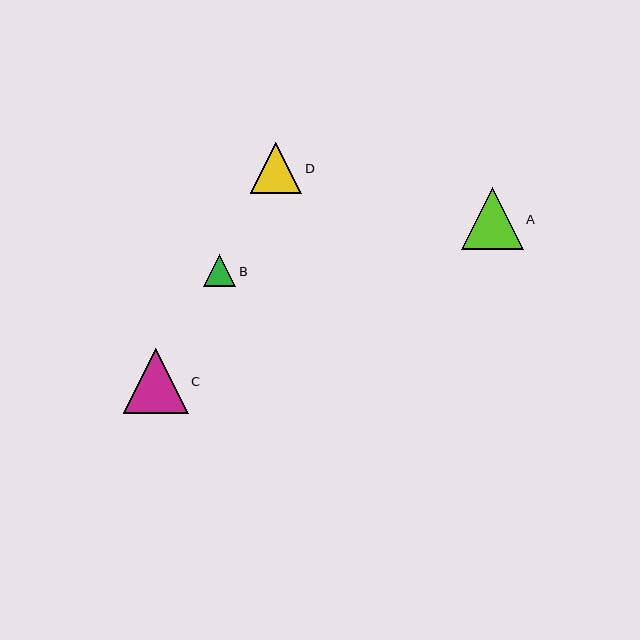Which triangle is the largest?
Triangle C is the largest with a size of approximately 64 pixels.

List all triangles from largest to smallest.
From largest to smallest: C, A, D, B.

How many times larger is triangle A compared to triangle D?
Triangle A is approximately 1.2 times the size of triangle D.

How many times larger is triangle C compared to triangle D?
Triangle C is approximately 1.3 times the size of triangle D.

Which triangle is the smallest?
Triangle B is the smallest with a size of approximately 32 pixels.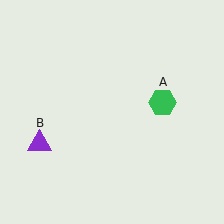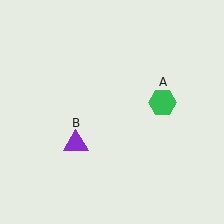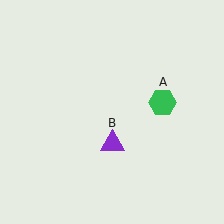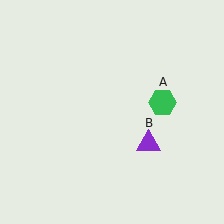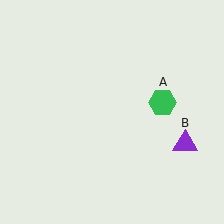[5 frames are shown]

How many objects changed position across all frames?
1 object changed position: purple triangle (object B).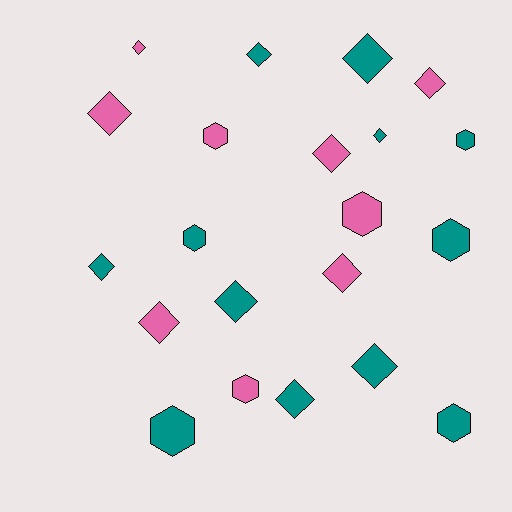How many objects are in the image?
There are 21 objects.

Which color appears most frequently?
Teal, with 12 objects.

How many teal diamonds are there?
There are 7 teal diamonds.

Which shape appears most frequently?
Diamond, with 13 objects.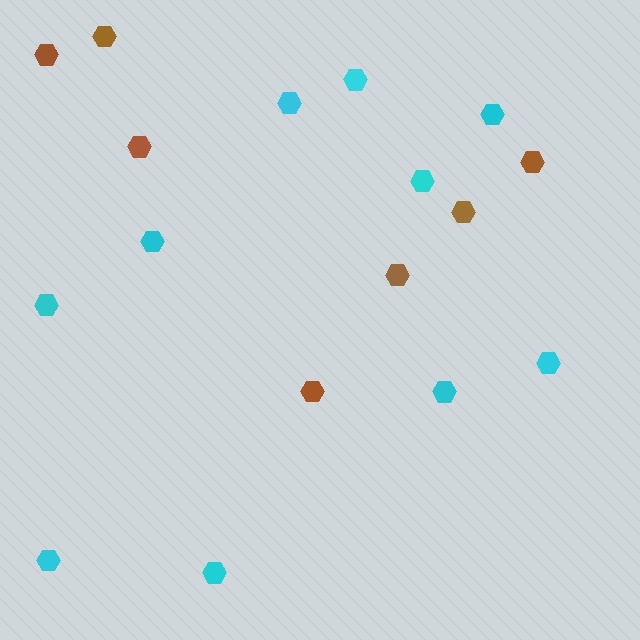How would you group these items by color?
There are 2 groups: one group of cyan hexagons (10) and one group of brown hexagons (7).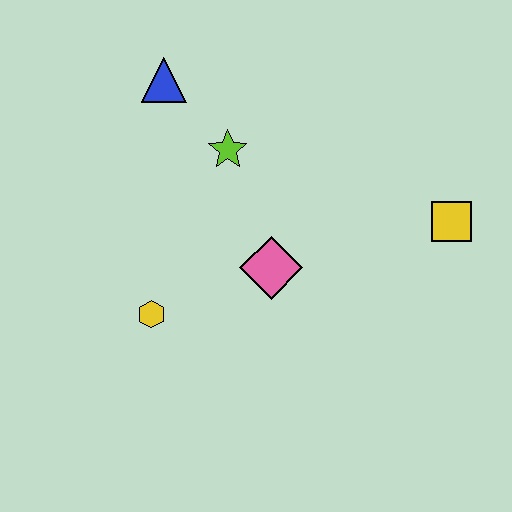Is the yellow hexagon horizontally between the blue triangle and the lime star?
No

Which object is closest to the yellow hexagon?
The pink diamond is closest to the yellow hexagon.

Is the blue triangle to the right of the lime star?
No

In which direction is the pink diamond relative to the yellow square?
The pink diamond is to the left of the yellow square.